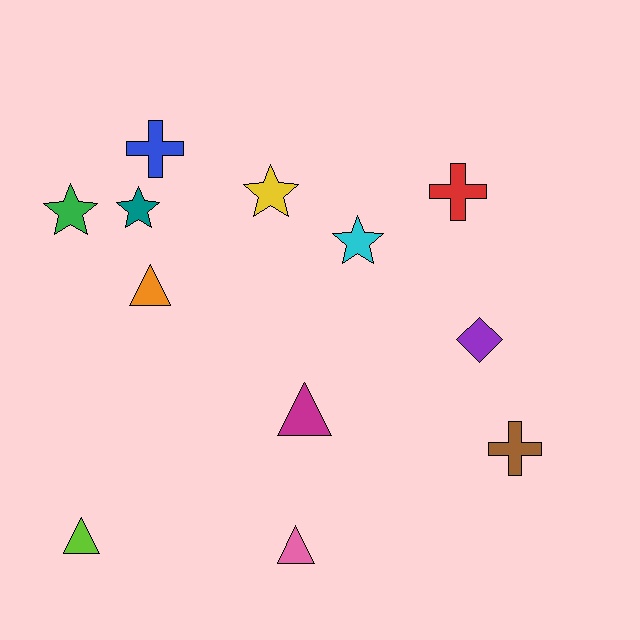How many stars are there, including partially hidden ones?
There are 4 stars.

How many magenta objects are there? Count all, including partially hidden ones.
There is 1 magenta object.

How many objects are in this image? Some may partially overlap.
There are 12 objects.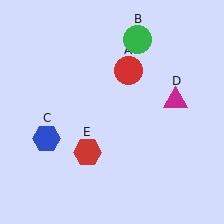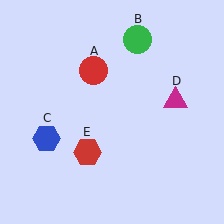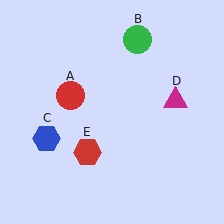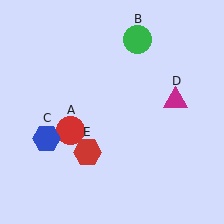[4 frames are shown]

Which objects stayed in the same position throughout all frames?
Green circle (object B) and blue hexagon (object C) and magenta triangle (object D) and red hexagon (object E) remained stationary.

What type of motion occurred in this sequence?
The red circle (object A) rotated counterclockwise around the center of the scene.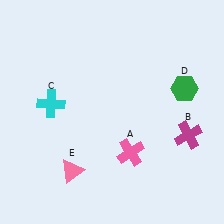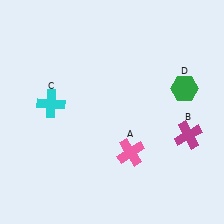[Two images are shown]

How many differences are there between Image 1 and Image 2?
There is 1 difference between the two images.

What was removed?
The pink triangle (E) was removed in Image 2.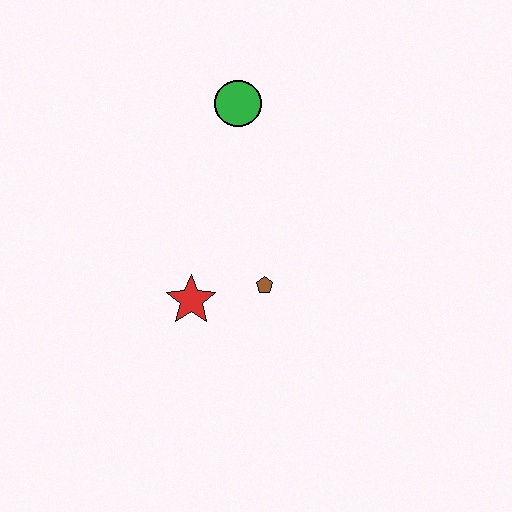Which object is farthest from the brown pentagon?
The green circle is farthest from the brown pentagon.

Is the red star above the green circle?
No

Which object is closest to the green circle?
The brown pentagon is closest to the green circle.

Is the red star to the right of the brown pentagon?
No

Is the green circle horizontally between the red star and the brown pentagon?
Yes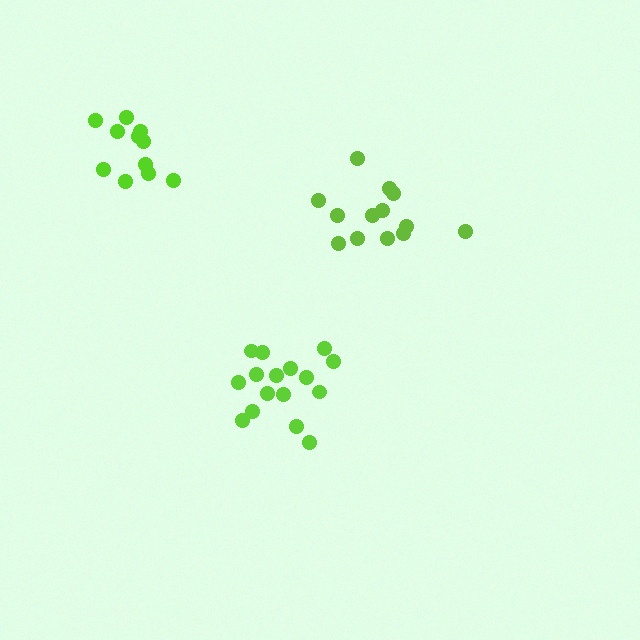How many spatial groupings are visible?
There are 3 spatial groupings.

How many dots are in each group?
Group 1: 11 dots, Group 2: 16 dots, Group 3: 13 dots (40 total).